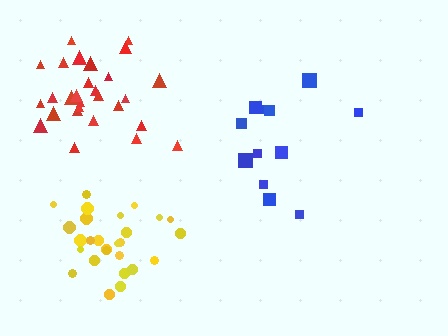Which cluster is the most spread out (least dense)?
Blue.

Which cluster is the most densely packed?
Yellow.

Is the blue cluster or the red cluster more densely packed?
Red.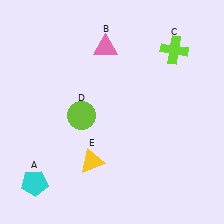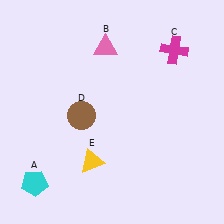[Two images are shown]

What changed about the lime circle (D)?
In Image 1, D is lime. In Image 2, it changed to brown.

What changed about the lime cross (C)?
In Image 1, C is lime. In Image 2, it changed to magenta.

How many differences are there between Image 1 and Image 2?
There are 2 differences between the two images.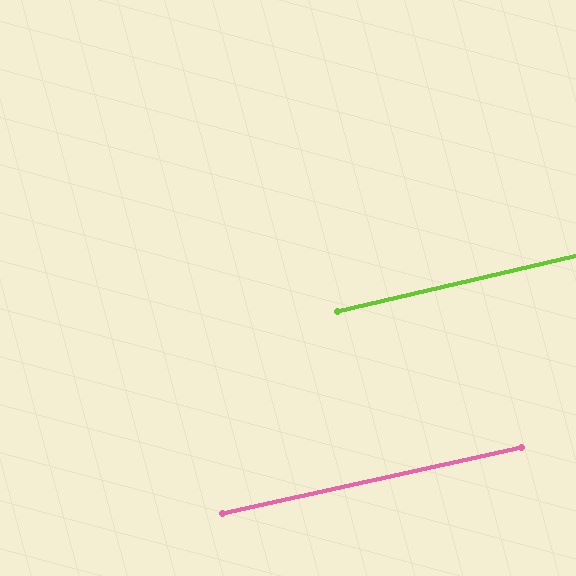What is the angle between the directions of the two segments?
Approximately 1 degree.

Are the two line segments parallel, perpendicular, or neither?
Parallel — their directions differ by only 0.7°.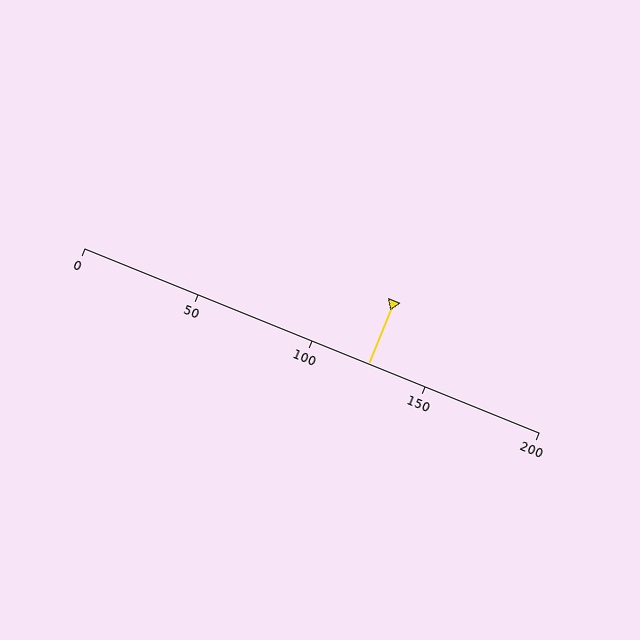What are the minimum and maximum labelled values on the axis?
The axis runs from 0 to 200.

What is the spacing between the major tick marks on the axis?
The major ticks are spaced 50 apart.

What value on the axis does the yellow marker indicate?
The marker indicates approximately 125.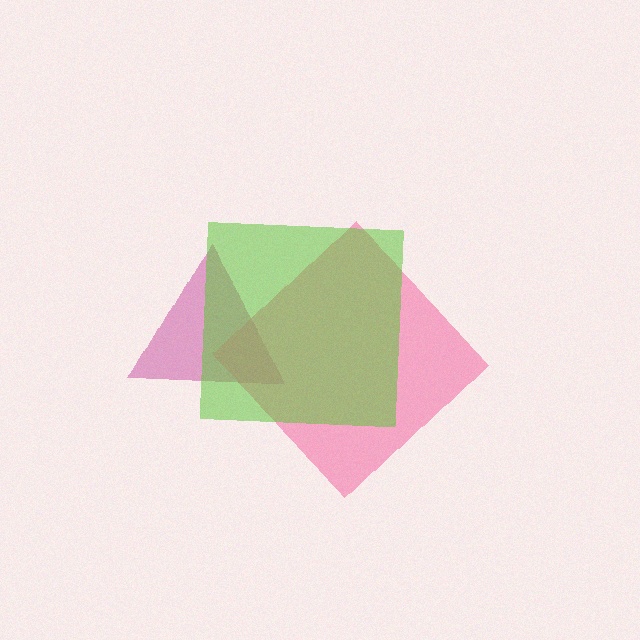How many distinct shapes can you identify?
There are 3 distinct shapes: a magenta triangle, a pink diamond, a lime square.